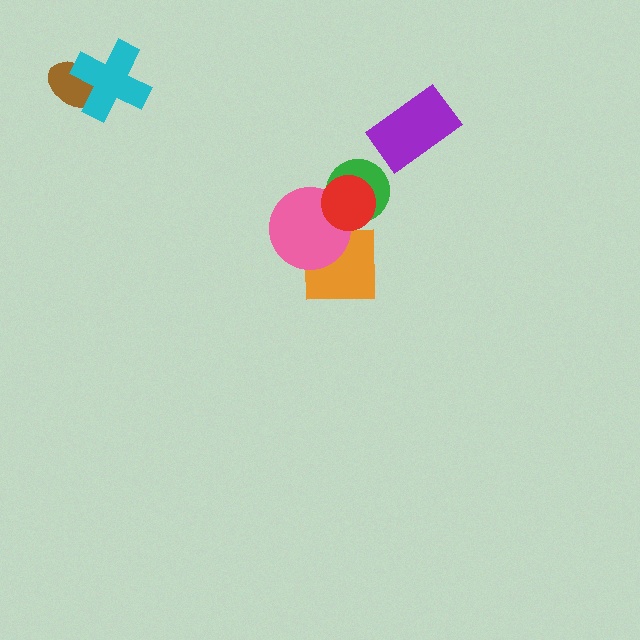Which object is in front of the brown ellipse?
The cyan cross is in front of the brown ellipse.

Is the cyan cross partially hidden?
No, no other shape covers it.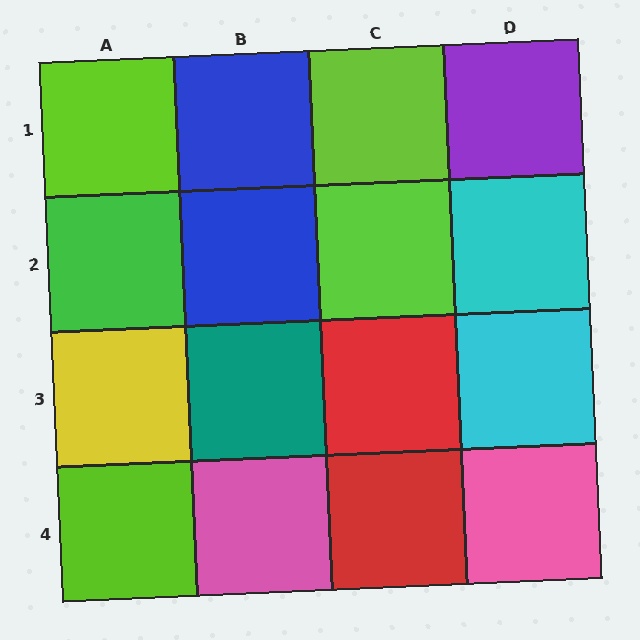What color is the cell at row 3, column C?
Red.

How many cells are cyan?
2 cells are cyan.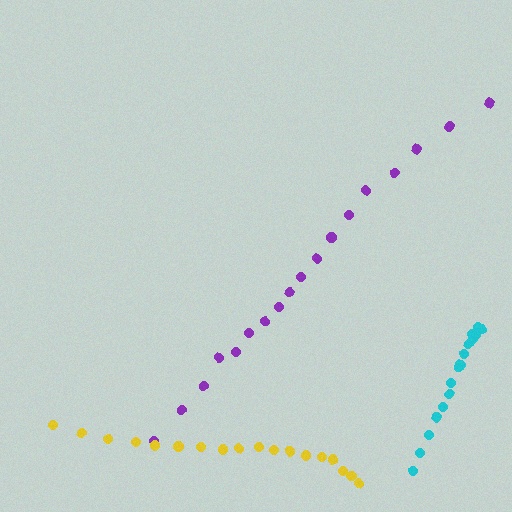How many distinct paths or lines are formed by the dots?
There are 3 distinct paths.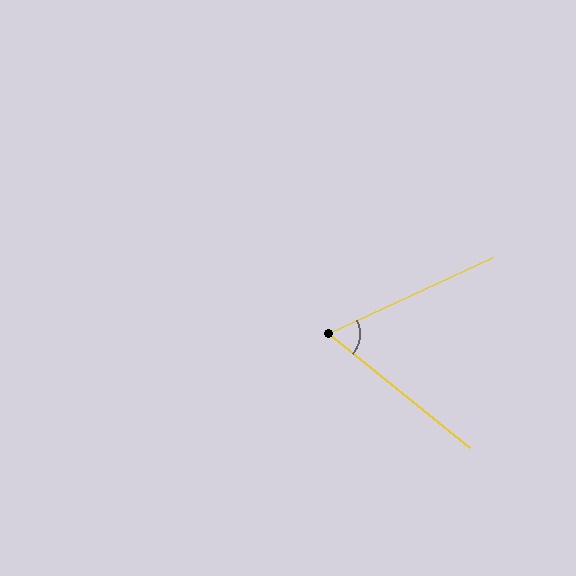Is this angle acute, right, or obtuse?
It is acute.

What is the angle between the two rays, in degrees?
Approximately 64 degrees.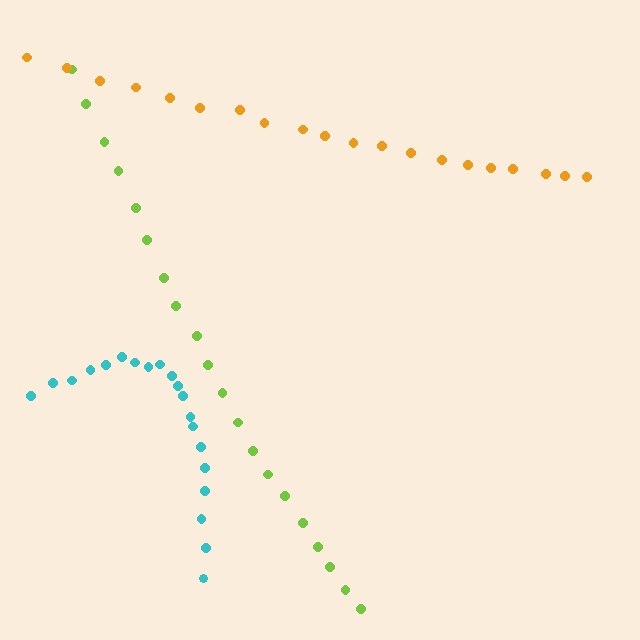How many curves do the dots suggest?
There are 3 distinct paths.